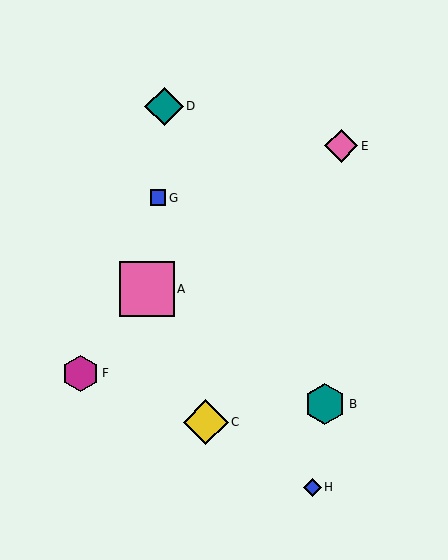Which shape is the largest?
The pink square (labeled A) is the largest.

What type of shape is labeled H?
Shape H is a blue diamond.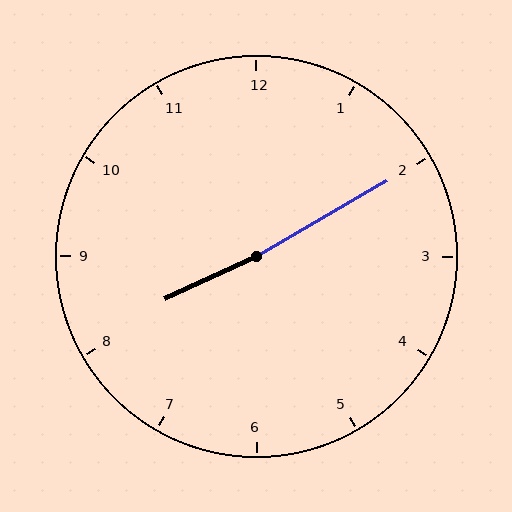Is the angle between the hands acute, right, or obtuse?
It is obtuse.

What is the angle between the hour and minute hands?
Approximately 175 degrees.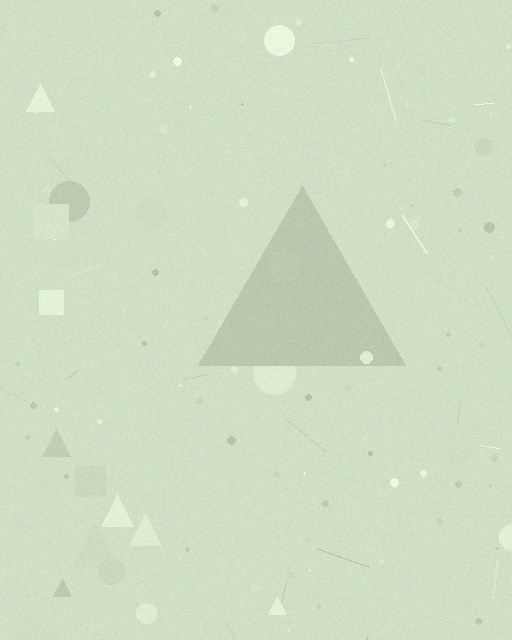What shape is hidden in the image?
A triangle is hidden in the image.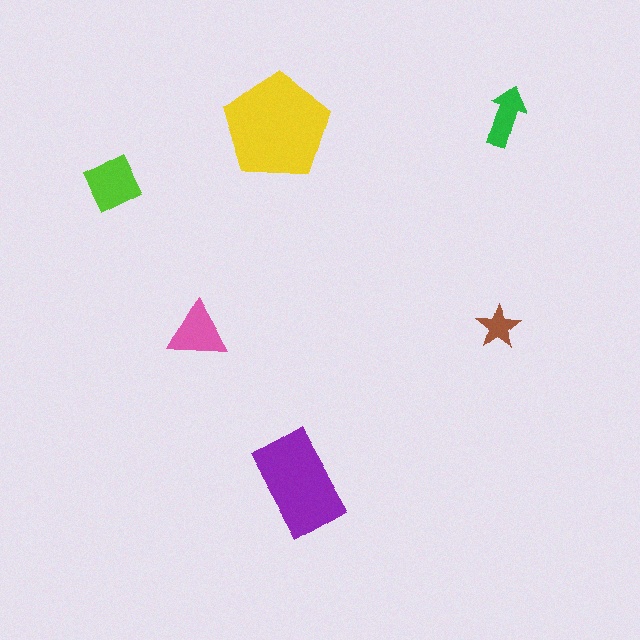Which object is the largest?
The yellow pentagon.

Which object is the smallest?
The brown star.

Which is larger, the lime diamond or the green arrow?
The lime diamond.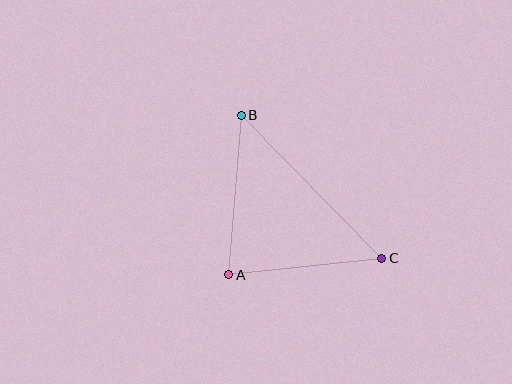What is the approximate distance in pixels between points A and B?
The distance between A and B is approximately 160 pixels.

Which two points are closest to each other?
Points A and C are closest to each other.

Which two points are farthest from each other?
Points B and C are farthest from each other.